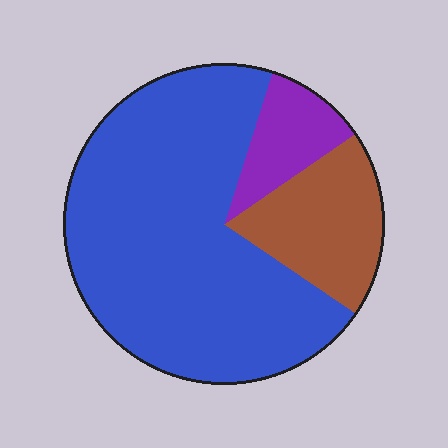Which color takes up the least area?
Purple, at roughly 10%.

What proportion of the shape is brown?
Brown covers about 20% of the shape.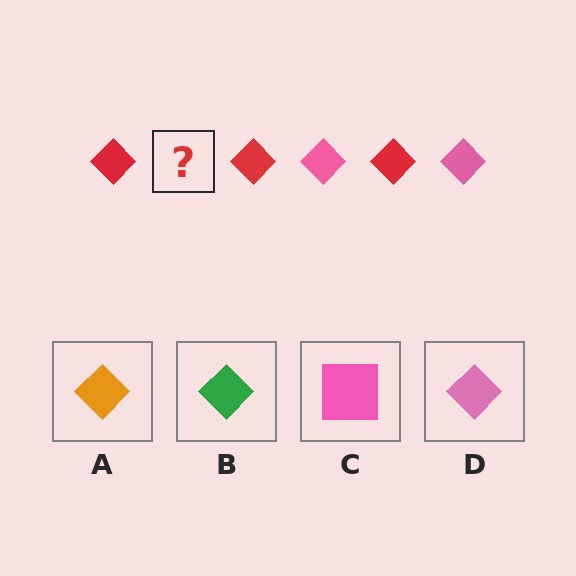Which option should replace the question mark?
Option D.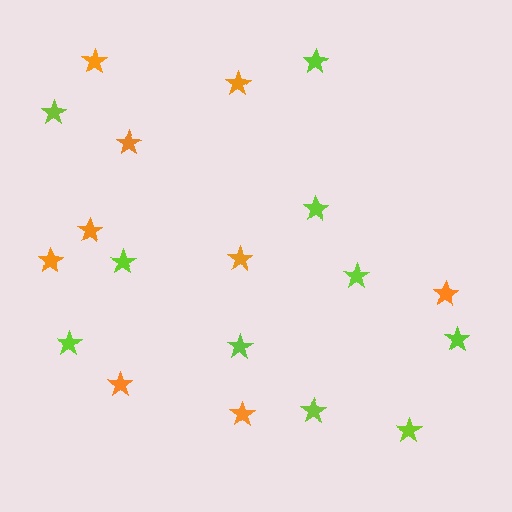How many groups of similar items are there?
There are 2 groups: one group of orange stars (9) and one group of lime stars (10).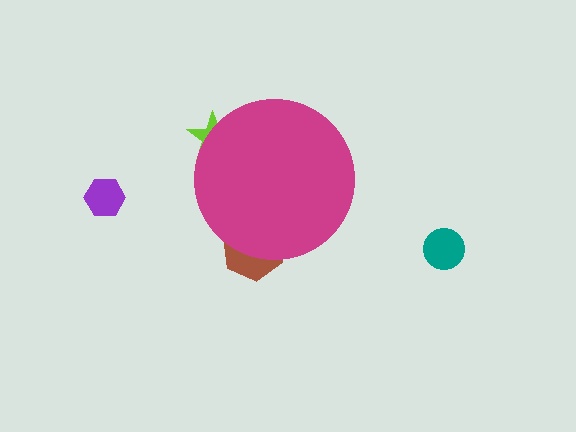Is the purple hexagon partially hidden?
No, the purple hexagon is fully visible.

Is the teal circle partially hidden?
No, the teal circle is fully visible.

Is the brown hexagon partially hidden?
Yes, the brown hexagon is partially hidden behind the magenta circle.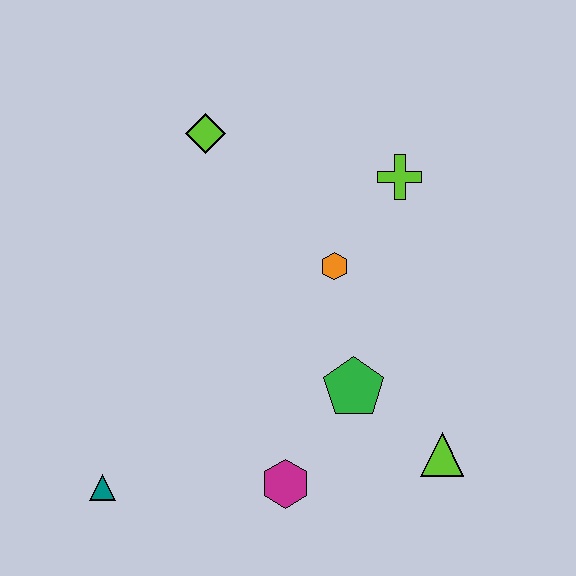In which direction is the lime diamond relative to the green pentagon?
The lime diamond is above the green pentagon.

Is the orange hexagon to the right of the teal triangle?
Yes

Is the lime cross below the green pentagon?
No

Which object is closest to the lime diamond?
The orange hexagon is closest to the lime diamond.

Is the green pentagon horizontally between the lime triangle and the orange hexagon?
Yes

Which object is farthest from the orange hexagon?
The teal triangle is farthest from the orange hexagon.